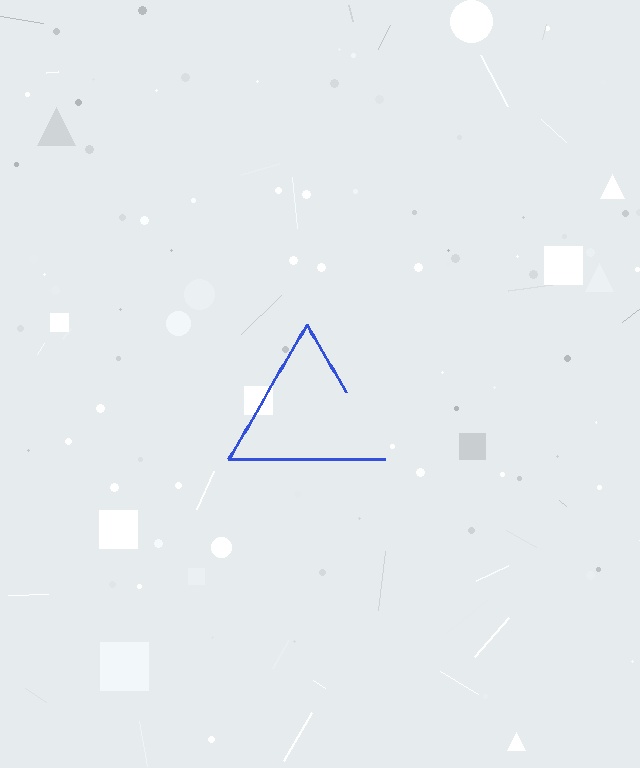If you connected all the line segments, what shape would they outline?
They would outline a triangle.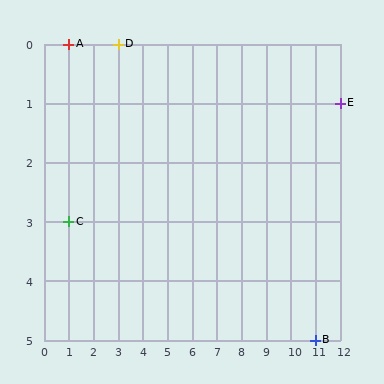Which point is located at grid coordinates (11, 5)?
Point B is at (11, 5).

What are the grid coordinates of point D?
Point D is at grid coordinates (3, 0).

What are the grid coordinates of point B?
Point B is at grid coordinates (11, 5).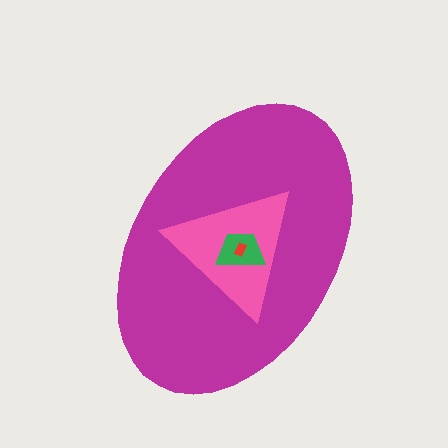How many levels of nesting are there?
4.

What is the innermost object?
The red rectangle.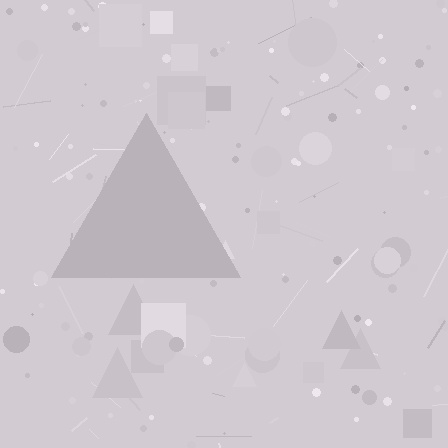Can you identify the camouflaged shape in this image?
The camouflaged shape is a triangle.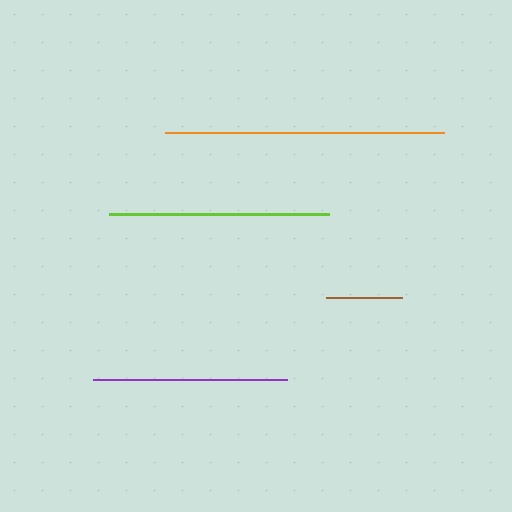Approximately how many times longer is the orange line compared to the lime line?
The orange line is approximately 1.3 times the length of the lime line.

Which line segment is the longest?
The orange line is the longest at approximately 278 pixels.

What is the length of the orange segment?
The orange segment is approximately 278 pixels long.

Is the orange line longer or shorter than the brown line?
The orange line is longer than the brown line.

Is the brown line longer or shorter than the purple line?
The purple line is longer than the brown line.